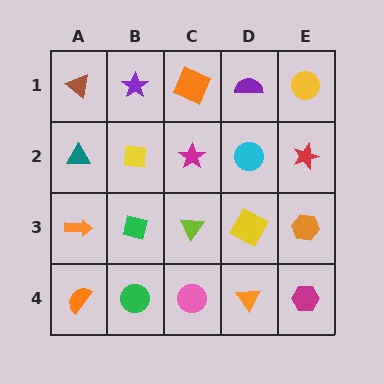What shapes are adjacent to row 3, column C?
A magenta star (row 2, column C), a pink circle (row 4, column C), a green square (row 3, column B), a yellow square (row 3, column D).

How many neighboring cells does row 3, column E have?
3.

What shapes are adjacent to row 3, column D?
A cyan circle (row 2, column D), an orange triangle (row 4, column D), a lime triangle (row 3, column C), an orange hexagon (row 3, column E).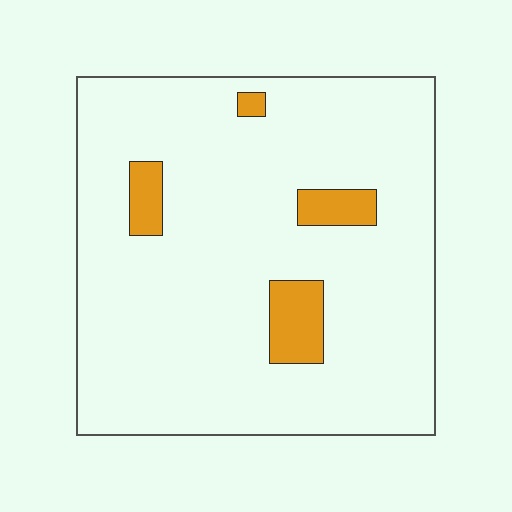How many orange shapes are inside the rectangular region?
4.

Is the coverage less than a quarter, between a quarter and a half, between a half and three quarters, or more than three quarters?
Less than a quarter.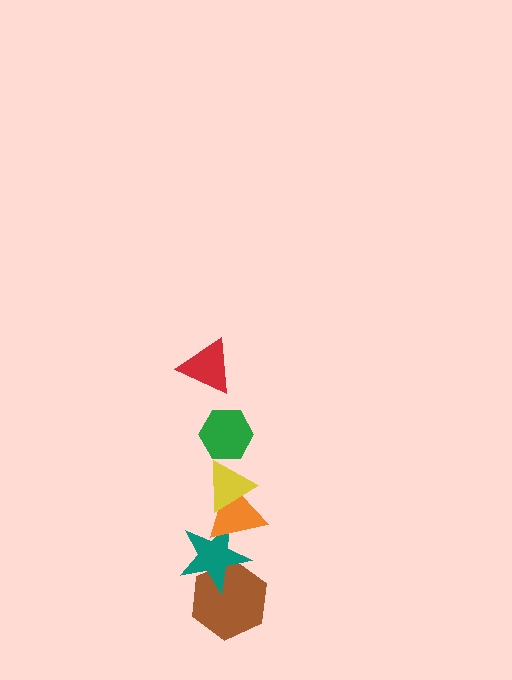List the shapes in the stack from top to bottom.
From top to bottom: the red triangle, the green hexagon, the yellow triangle, the orange triangle, the teal star, the brown hexagon.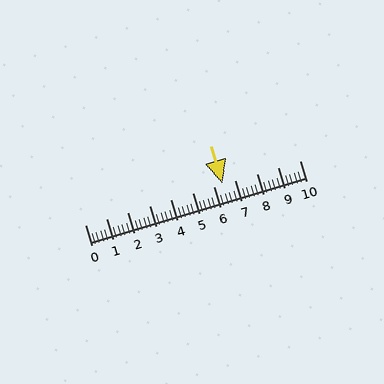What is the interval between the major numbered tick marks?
The major tick marks are spaced 1 units apart.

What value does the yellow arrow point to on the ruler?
The yellow arrow points to approximately 6.4.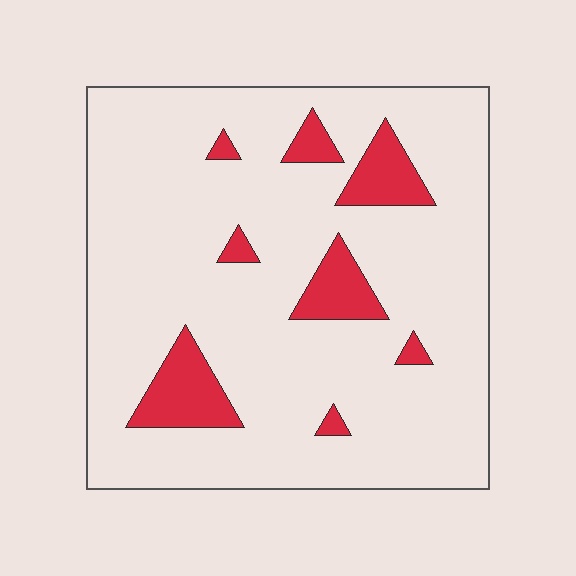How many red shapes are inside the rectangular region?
8.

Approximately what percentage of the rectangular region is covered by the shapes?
Approximately 10%.